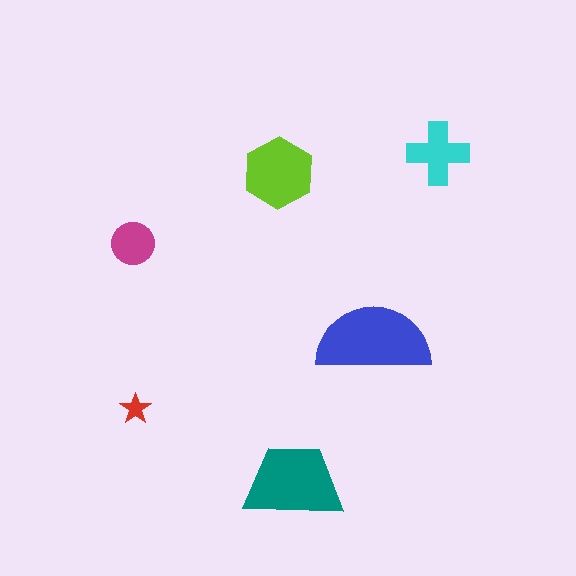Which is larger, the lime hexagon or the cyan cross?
The lime hexagon.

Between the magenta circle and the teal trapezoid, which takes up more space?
The teal trapezoid.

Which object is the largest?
The blue semicircle.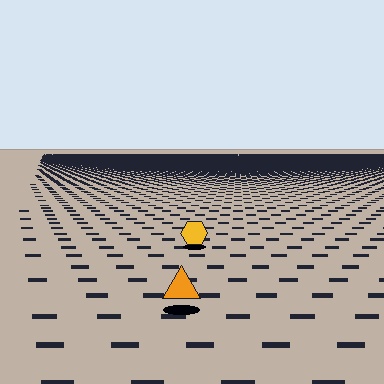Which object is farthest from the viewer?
The yellow hexagon is farthest from the viewer. It appears smaller and the ground texture around it is denser.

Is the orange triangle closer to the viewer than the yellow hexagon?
Yes. The orange triangle is closer — you can tell from the texture gradient: the ground texture is coarser near it.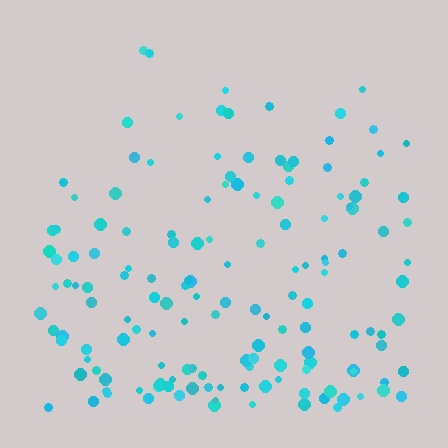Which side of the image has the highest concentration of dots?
The bottom.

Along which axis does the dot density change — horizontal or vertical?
Vertical.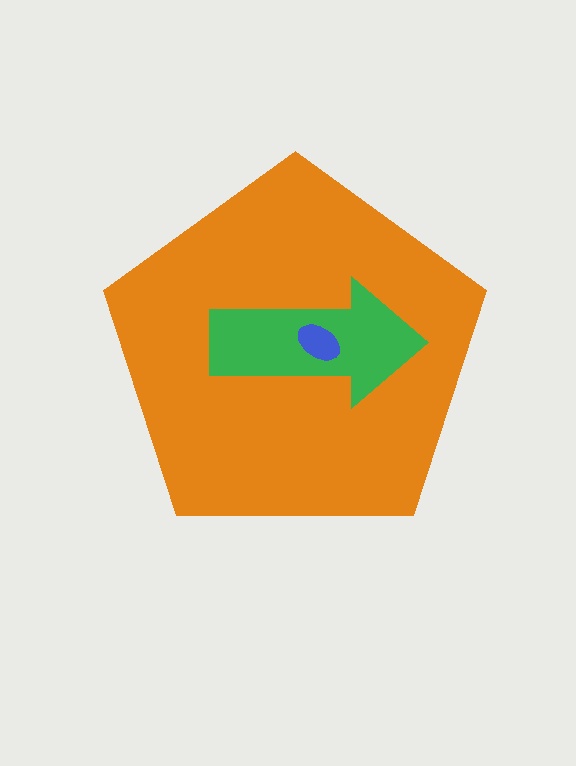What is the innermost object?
The blue ellipse.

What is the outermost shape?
The orange pentagon.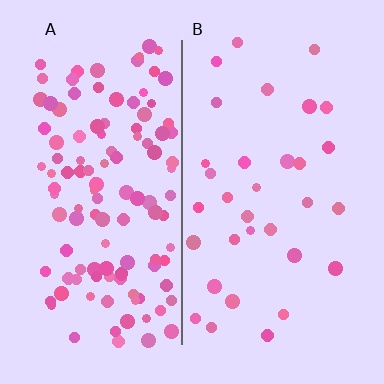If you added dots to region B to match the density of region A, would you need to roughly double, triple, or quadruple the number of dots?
Approximately quadruple.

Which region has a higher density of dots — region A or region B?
A (the left).